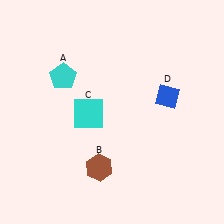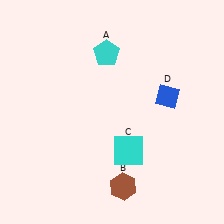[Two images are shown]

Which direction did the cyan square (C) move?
The cyan square (C) moved right.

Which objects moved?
The objects that moved are: the cyan pentagon (A), the brown hexagon (B), the cyan square (C).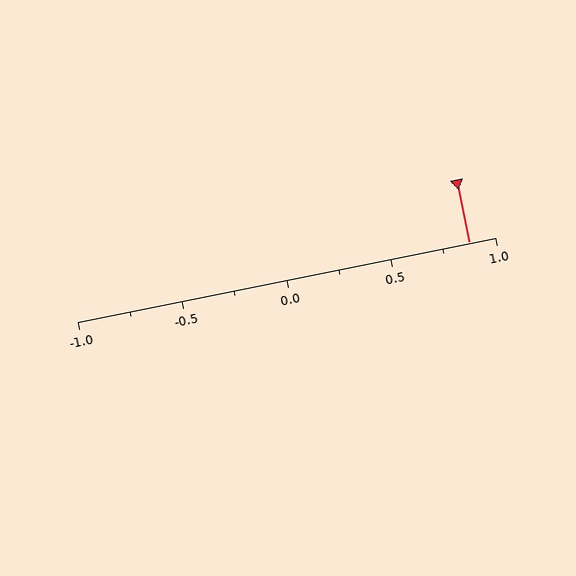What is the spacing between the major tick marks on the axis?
The major ticks are spaced 0.5 apart.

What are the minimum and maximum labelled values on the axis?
The axis runs from -1.0 to 1.0.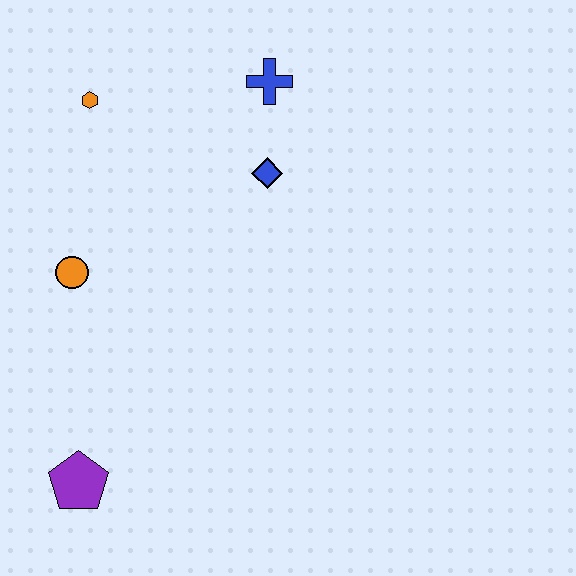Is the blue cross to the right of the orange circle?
Yes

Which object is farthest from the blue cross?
The purple pentagon is farthest from the blue cross.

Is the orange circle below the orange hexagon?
Yes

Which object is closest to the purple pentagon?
The orange circle is closest to the purple pentagon.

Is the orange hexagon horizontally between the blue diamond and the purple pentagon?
Yes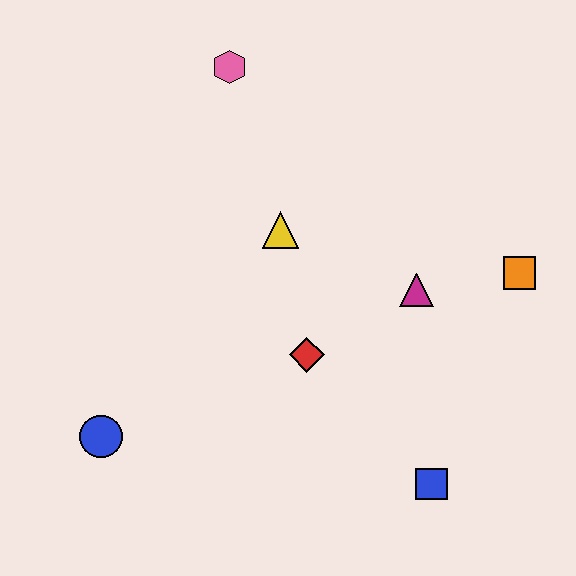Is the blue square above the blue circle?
No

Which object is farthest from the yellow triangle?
The blue square is farthest from the yellow triangle.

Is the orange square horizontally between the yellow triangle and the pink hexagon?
No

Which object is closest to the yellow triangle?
The red diamond is closest to the yellow triangle.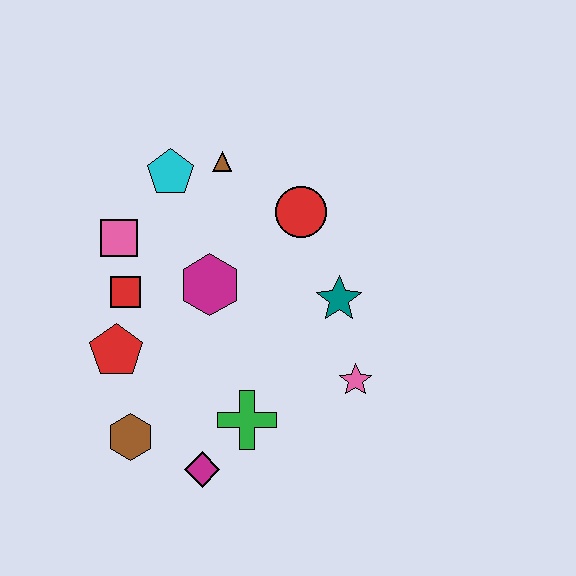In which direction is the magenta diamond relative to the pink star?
The magenta diamond is to the left of the pink star.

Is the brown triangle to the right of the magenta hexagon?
Yes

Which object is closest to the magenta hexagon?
The red square is closest to the magenta hexagon.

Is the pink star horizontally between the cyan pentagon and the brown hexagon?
No